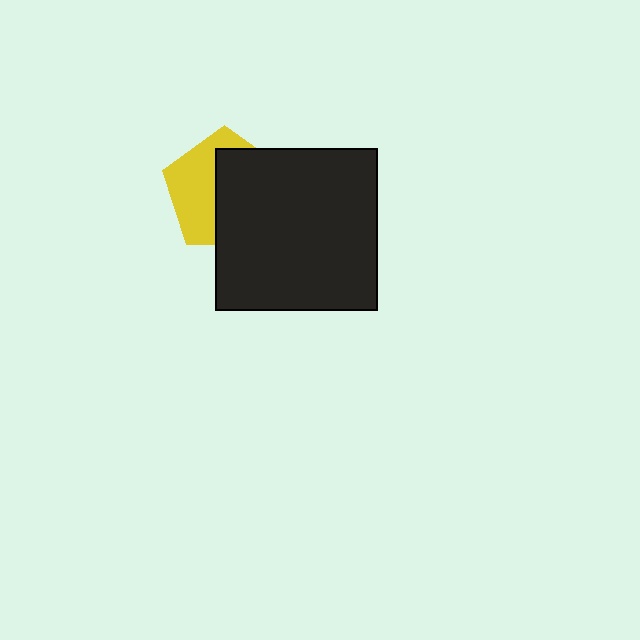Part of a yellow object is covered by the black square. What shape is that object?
It is a pentagon.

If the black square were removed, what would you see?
You would see the complete yellow pentagon.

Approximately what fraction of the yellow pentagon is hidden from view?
Roughly 56% of the yellow pentagon is hidden behind the black square.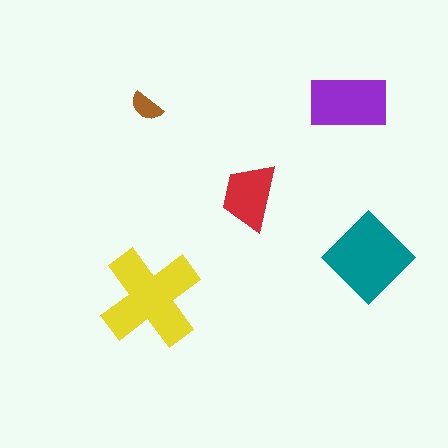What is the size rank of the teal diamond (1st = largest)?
2nd.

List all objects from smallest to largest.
The brown semicircle, the red trapezoid, the purple rectangle, the teal diamond, the yellow cross.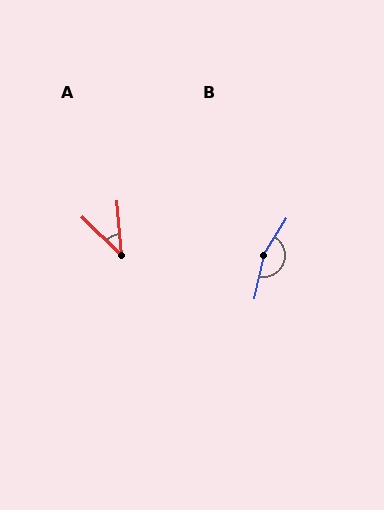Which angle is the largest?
B, at approximately 161 degrees.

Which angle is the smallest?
A, at approximately 41 degrees.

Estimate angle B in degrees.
Approximately 161 degrees.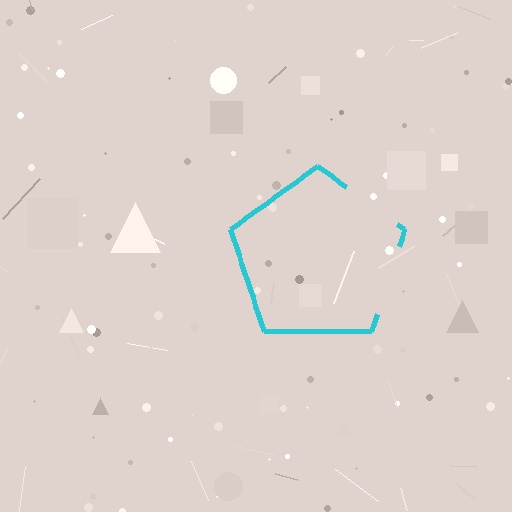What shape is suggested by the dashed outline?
The dashed outline suggests a pentagon.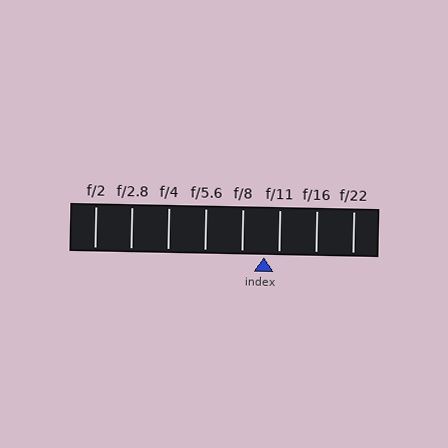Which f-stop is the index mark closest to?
The index mark is closest to f/11.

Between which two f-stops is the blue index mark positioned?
The index mark is between f/8 and f/11.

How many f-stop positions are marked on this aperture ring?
There are 8 f-stop positions marked.